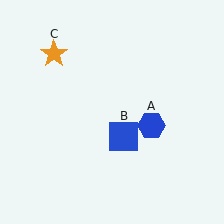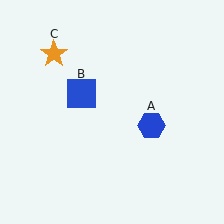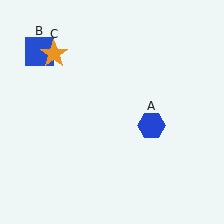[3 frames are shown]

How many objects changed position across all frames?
1 object changed position: blue square (object B).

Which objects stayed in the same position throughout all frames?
Blue hexagon (object A) and orange star (object C) remained stationary.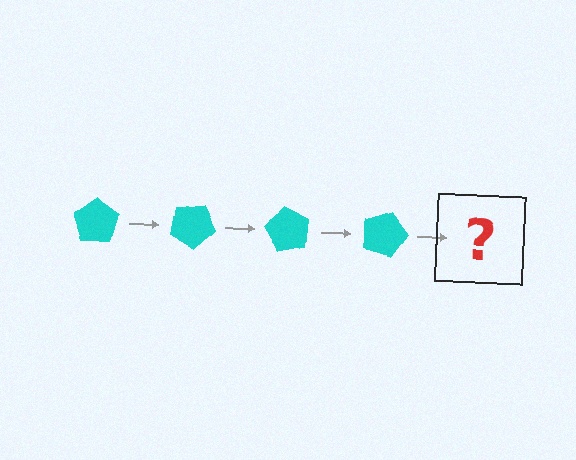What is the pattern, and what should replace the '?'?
The pattern is that the pentagon rotates 30 degrees each step. The '?' should be a cyan pentagon rotated 120 degrees.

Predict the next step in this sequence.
The next step is a cyan pentagon rotated 120 degrees.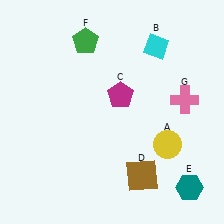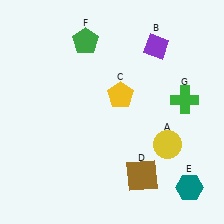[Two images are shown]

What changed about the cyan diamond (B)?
In Image 1, B is cyan. In Image 2, it changed to purple.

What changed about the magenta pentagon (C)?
In Image 1, C is magenta. In Image 2, it changed to yellow.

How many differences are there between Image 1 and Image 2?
There are 3 differences between the two images.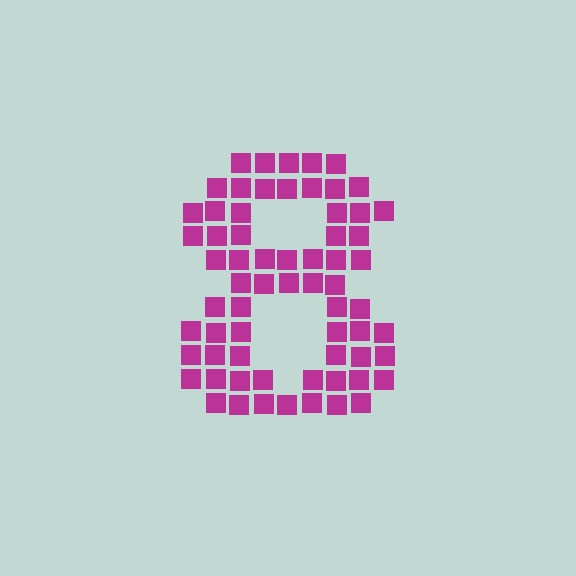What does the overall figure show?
The overall figure shows the digit 8.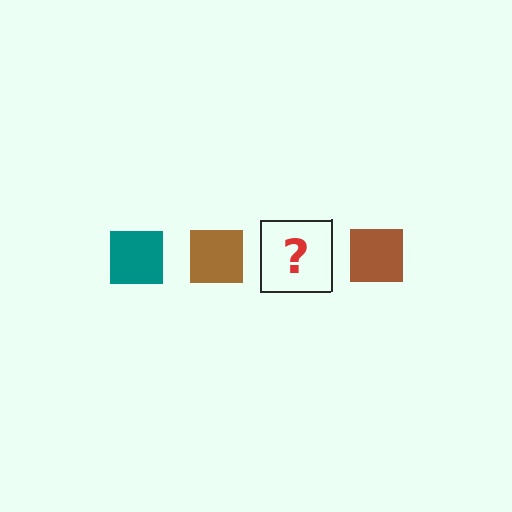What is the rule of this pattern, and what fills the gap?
The rule is that the pattern cycles through teal, brown squares. The gap should be filled with a teal square.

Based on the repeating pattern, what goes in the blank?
The blank should be a teal square.